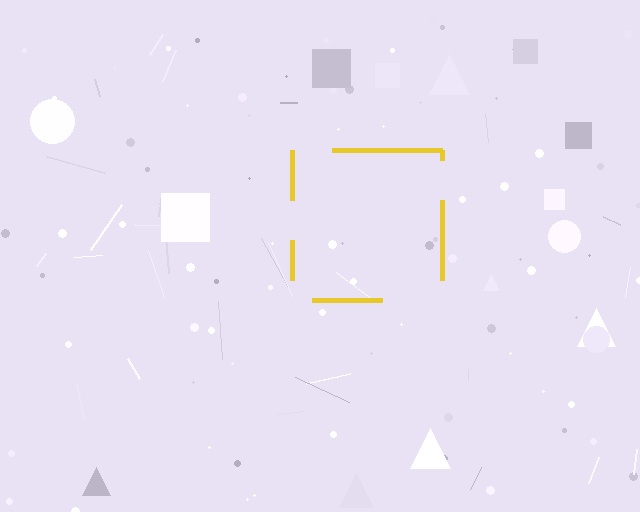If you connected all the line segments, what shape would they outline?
They would outline a square.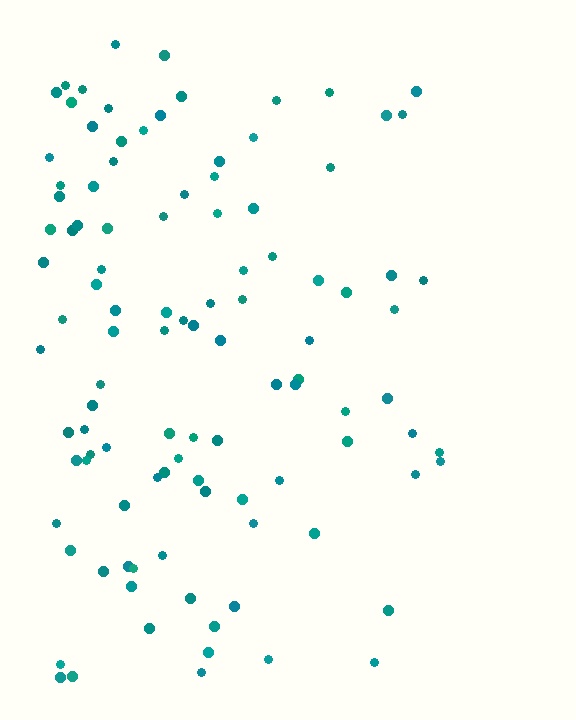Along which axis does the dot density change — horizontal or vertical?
Horizontal.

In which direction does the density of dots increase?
From right to left, with the left side densest.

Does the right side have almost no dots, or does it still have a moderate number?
Still a moderate number, just noticeably fewer than the left.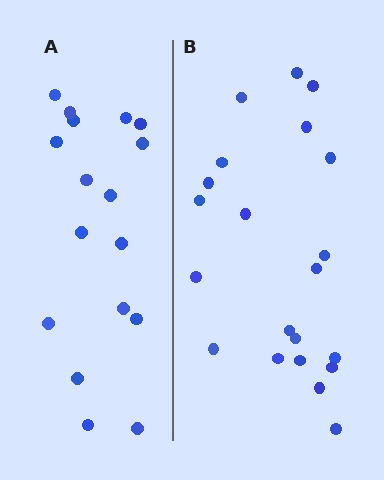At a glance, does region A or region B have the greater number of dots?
Region B (the right region) has more dots.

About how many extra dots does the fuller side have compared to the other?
Region B has about 4 more dots than region A.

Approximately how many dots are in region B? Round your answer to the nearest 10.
About 20 dots. (The exact count is 21, which rounds to 20.)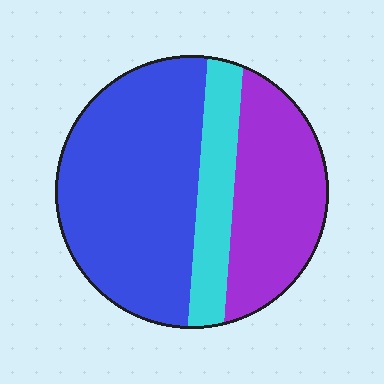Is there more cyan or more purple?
Purple.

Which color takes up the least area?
Cyan, at roughly 15%.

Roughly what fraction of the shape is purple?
Purple takes up between a quarter and a half of the shape.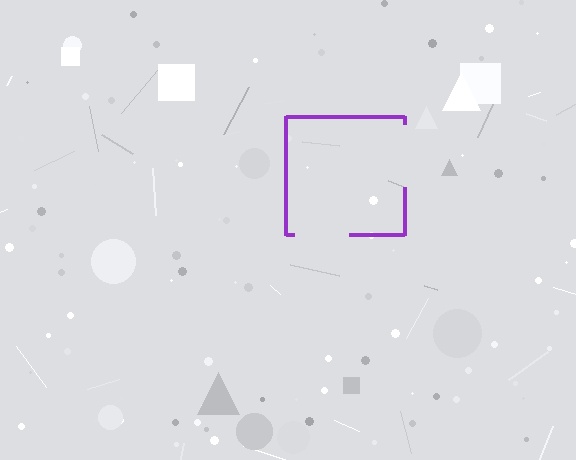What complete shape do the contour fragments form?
The contour fragments form a square.